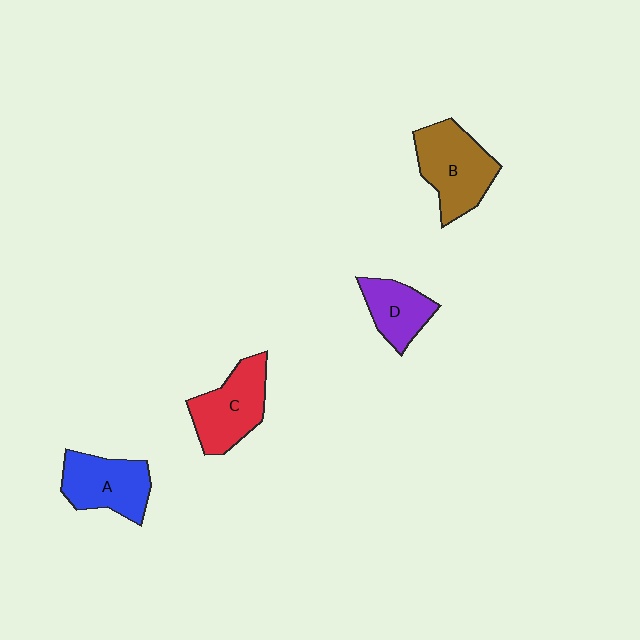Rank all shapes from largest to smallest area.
From largest to smallest: B (brown), C (red), A (blue), D (purple).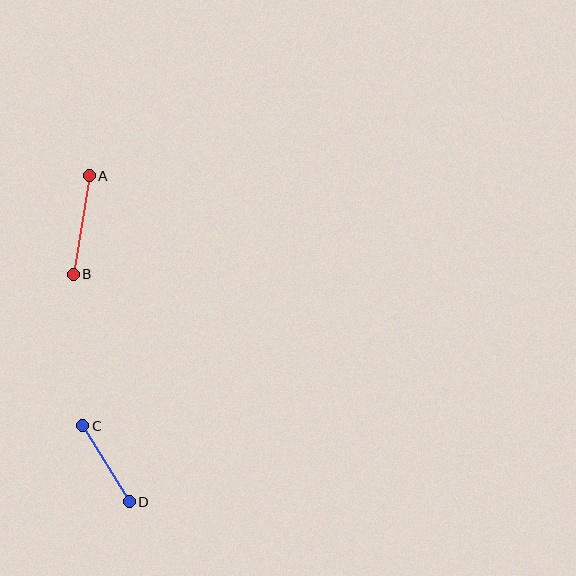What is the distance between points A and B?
The distance is approximately 100 pixels.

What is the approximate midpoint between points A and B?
The midpoint is at approximately (81, 225) pixels.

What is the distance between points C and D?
The distance is approximately 89 pixels.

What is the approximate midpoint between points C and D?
The midpoint is at approximately (106, 464) pixels.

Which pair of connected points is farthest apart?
Points A and B are farthest apart.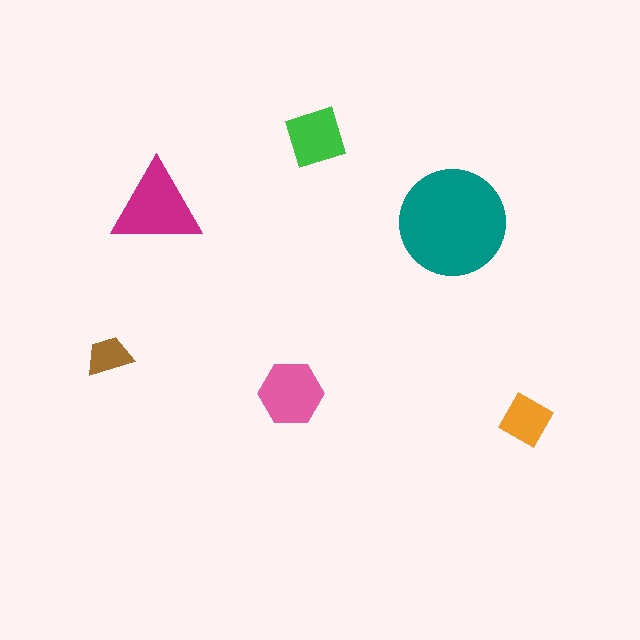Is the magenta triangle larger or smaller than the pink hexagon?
Larger.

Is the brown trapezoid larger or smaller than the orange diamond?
Smaller.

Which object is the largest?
The teal circle.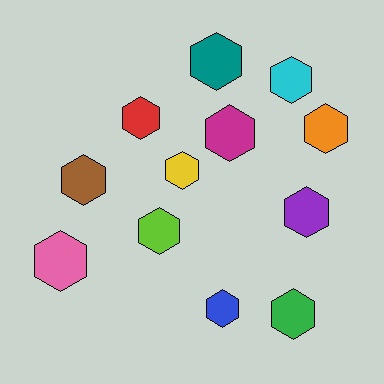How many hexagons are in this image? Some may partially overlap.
There are 12 hexagons.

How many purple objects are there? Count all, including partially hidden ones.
There is 1 purple object.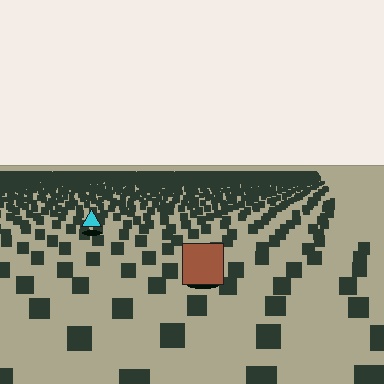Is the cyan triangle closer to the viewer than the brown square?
No. The brown square is closer — you can tell from the texture gradient: the ground texture is coarser near it.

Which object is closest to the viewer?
The brown square is closest. The texture marks near it are larger and more spread out.